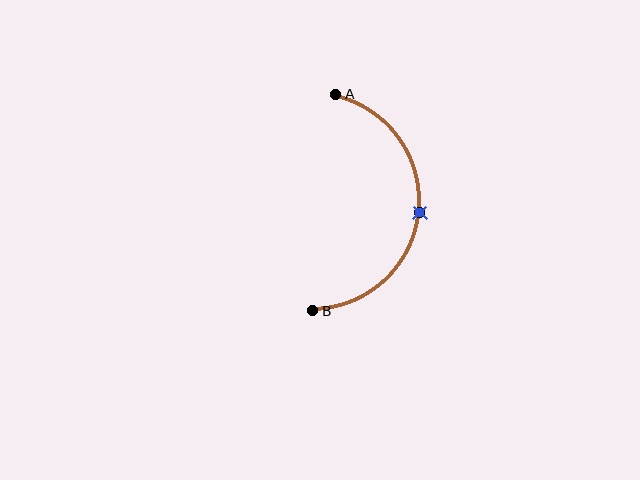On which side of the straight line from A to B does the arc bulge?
The arc bulges to the right of the straight line connecting A and B.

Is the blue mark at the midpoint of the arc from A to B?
Yes. The blue mark lies on the arc at equal arc-length from both A and B — it is the arc midpoint.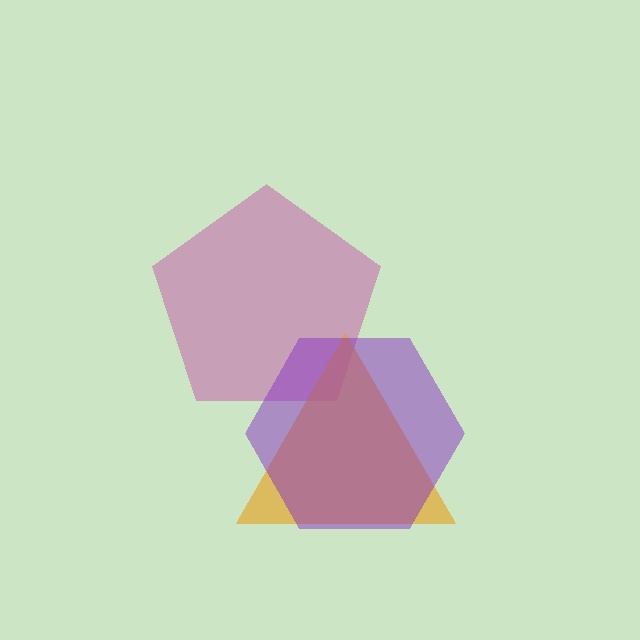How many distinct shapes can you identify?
There are 3 distinct shapes: a magenta pentagon, an orange triangle, a purple hexagon.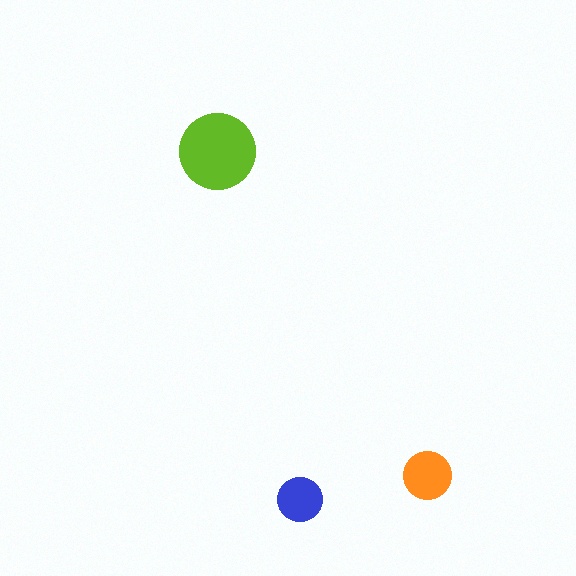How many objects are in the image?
There are 3 objects in the image.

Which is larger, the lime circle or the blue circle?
The lime one.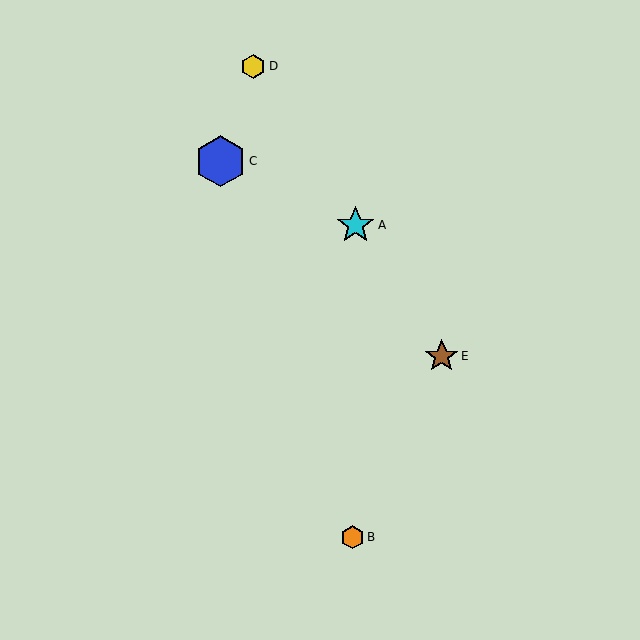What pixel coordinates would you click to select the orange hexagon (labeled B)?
Click at (353, 537) to select the orange hexagon B.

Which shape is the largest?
The blue hexagon (labeled C) is the largest.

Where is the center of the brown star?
The center of the brown star is at (442, 356).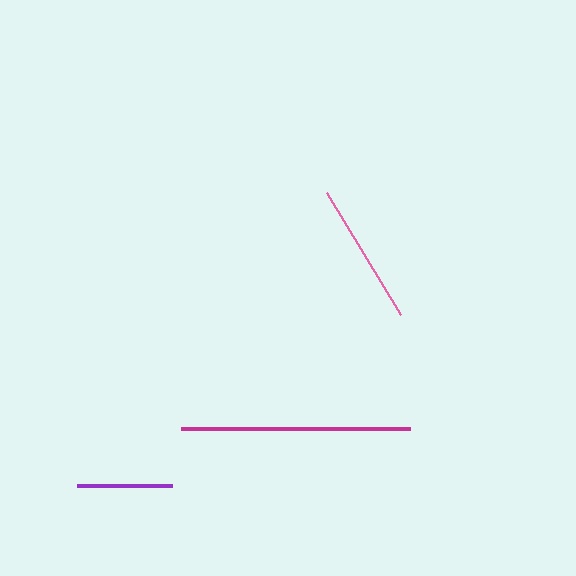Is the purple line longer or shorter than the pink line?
The pink line is longer than the purple line.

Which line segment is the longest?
The magenta line is the longest at approximately 228 pixels.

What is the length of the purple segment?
The purple segment is approximately 95 pixels long.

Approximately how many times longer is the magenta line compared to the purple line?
The magenta line is approximately 2.4 times the length of the purple line.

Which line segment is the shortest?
The purple line is the shortest at approximately 95 pixels.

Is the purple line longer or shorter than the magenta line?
The magenta line is longer than the purple line.